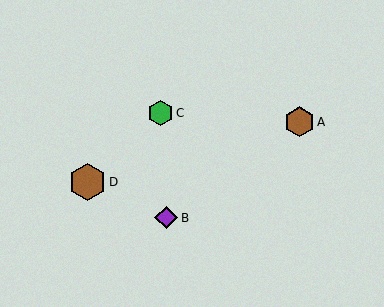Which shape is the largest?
The brown hexagon (labeled D) is the largest.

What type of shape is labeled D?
Shape D is a brown hexagon.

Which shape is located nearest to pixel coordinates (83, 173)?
The brown hexagon (labeled D) at (88, 182) is nearest to that location.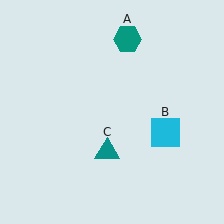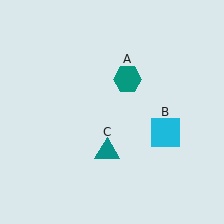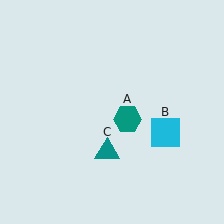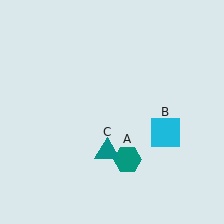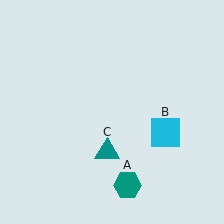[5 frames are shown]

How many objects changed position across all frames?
1 object changed position: teal hexagon (object A).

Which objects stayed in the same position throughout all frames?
Cyan square (object B) and teal triangle (object C) remained stationary.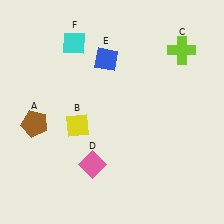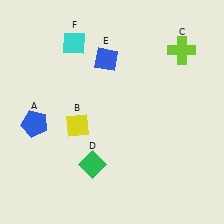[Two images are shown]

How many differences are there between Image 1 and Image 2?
There are 2 differences between the two images.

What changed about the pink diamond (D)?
In Image 1, D is pink. In Image 2, it changed to green.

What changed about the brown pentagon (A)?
In Image 1, A is brown. In Image 2, it changed to blue.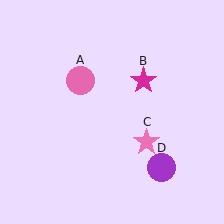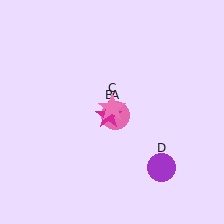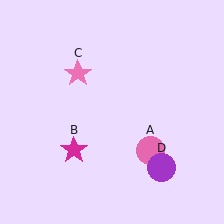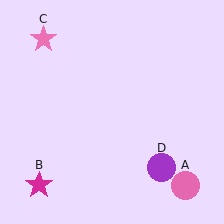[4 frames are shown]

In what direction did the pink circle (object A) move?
The pink circle (object A) moved down and to the right.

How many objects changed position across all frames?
3 objects changed position: pink circle (object A), magenta star (object B), pink star (object C).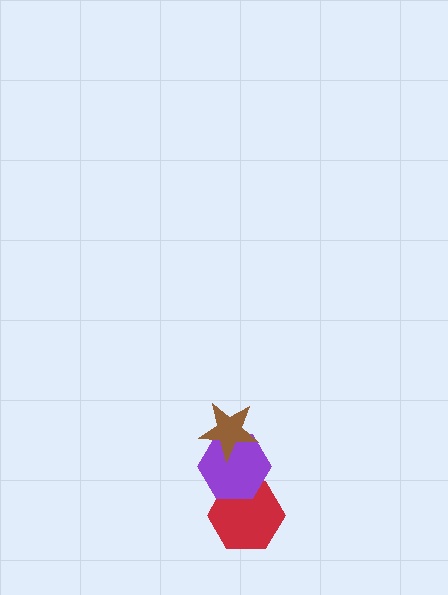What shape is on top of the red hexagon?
The purple hexagon is on top of the red hexagon.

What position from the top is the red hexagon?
The red hexagon is 3rd from the top.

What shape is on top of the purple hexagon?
The brown star is on top of the purple hexagon.